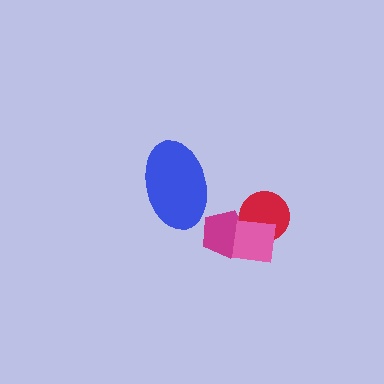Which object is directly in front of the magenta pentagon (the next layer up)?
The red circle is directly in front of the magenta pentagon.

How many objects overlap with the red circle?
2 objects overlap with the red circle.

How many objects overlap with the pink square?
2 objects overlap with the pink square.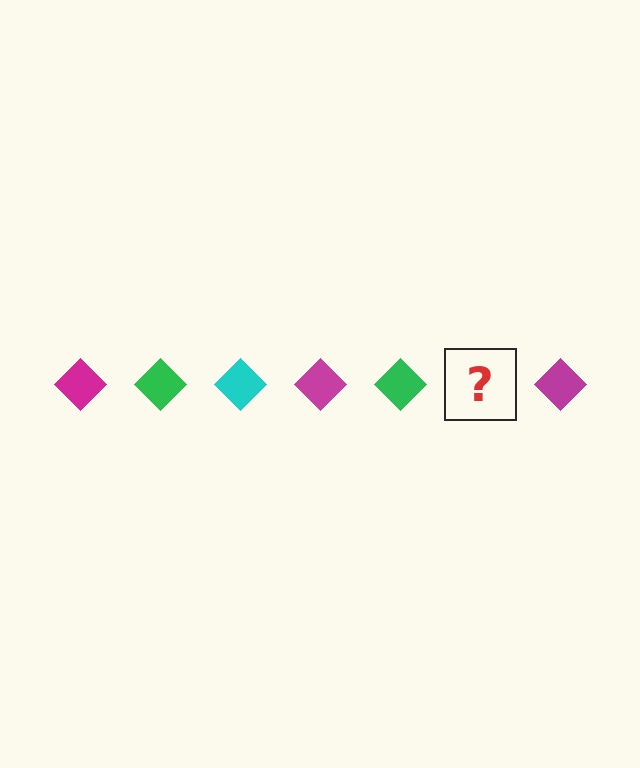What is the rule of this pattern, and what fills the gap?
The rule is that the pattern cycles through magenta, green, cyan diamonds. The gap should be filled with a cyan diamond.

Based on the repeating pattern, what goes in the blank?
The blank should be a cyan diamond.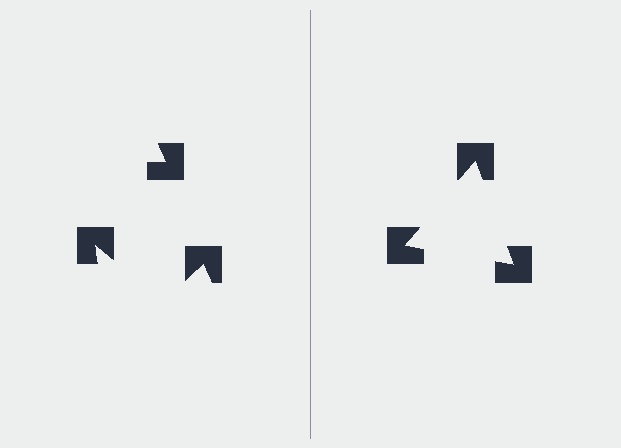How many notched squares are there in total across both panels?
6 — 3 on each side.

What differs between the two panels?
The notched squares are positioned identically on both sides; only the wedge orientations differ. On the right they align to a triangle; on the left they are misaligned.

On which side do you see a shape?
An illusory triangle appears on the right side. On the left side the wedge cuts are rotated, so no coherent shape forms.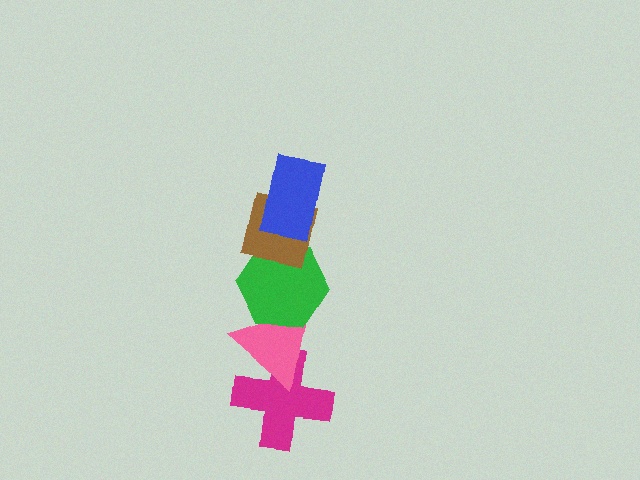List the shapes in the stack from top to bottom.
From top to bottom: the blue rectangle, the brown square, the green hexagon, the pink triangle, the magenta cross.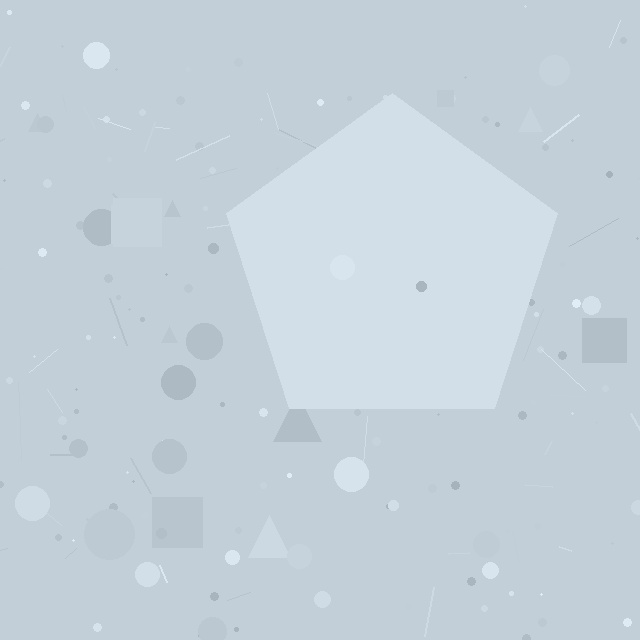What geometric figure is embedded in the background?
A pentagon is embedded in the background.